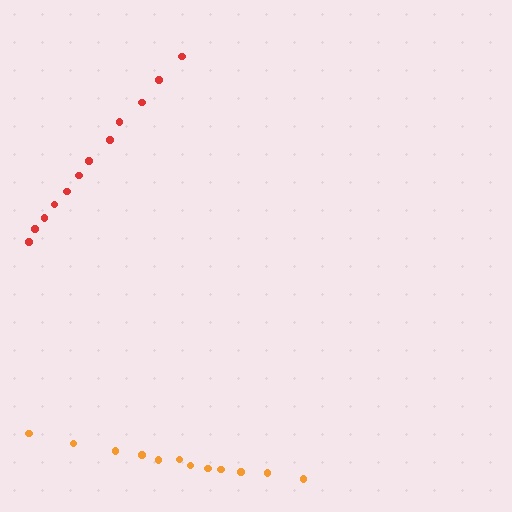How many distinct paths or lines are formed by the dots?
There are 2 distinct paths.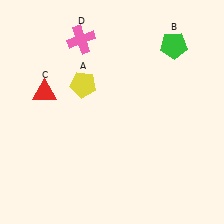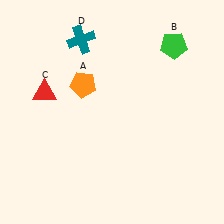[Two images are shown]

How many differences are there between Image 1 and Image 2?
There are 2 differences between the two images.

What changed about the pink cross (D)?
In Image 1, D is pink. In Image 2, it changed to teal.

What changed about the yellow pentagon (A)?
In Image 1, A is yellow. In Image 2, it changed to orange.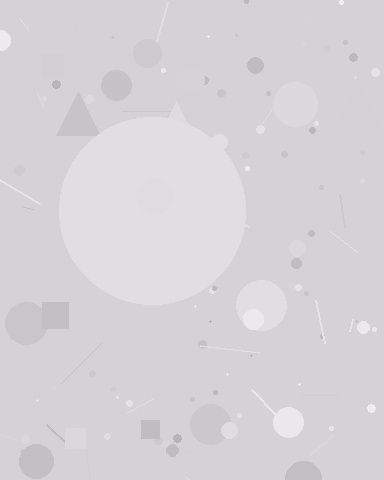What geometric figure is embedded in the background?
A circle is embedded in the background.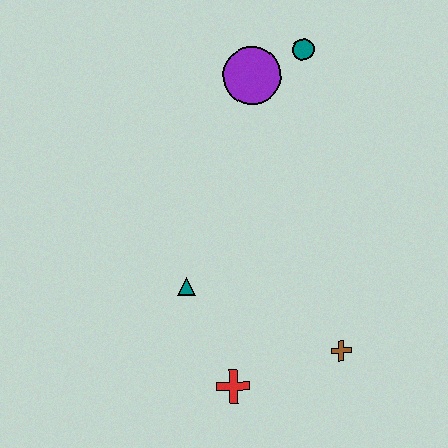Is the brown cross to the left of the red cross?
No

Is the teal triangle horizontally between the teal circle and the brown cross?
No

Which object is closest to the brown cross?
The red cross is closest to the brown cross.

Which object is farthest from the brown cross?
The teal circle is farthest from the brown cross.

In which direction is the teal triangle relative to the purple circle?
The teal triangle is below the purple circle.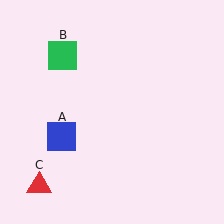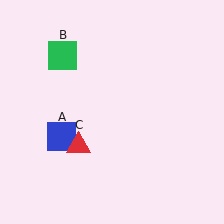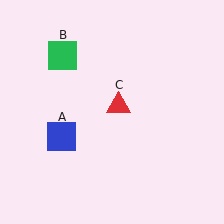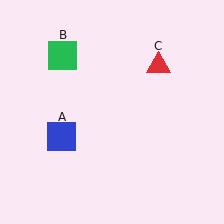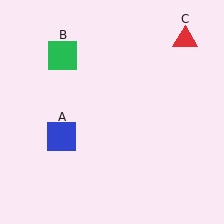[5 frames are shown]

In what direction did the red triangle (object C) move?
The red triangle (object C) moved up and to the right.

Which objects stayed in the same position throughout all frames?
Blue square (object A) and green square (object B) remained stationary.